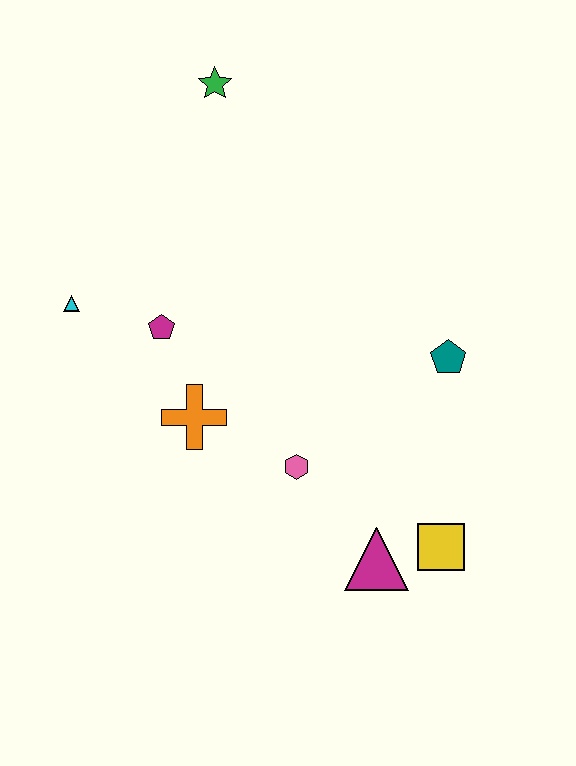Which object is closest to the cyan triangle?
The magenta pentagon is closest to the cyan triangle.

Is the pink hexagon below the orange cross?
Yes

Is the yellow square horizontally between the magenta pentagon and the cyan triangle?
No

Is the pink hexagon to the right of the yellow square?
No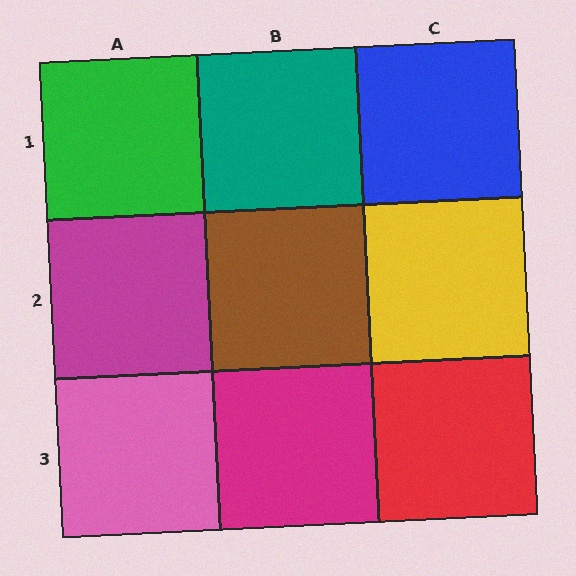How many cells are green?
1 cell is green.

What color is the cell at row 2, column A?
Magenta.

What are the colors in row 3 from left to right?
Pink, magenta, red.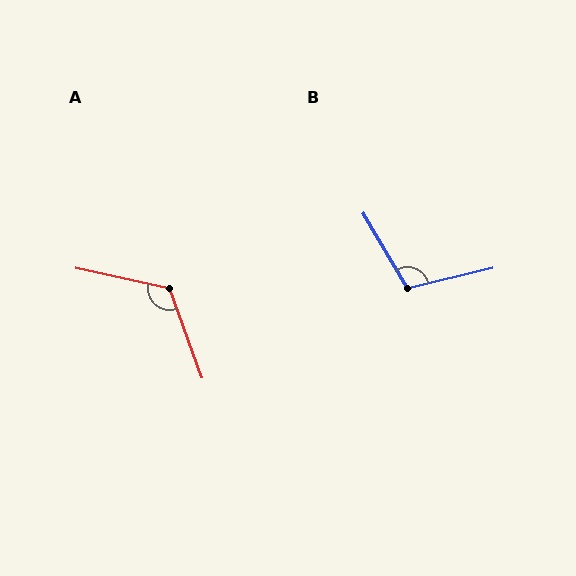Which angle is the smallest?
B, at approximately 107 degrees.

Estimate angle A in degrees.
Approximately 122 degrees.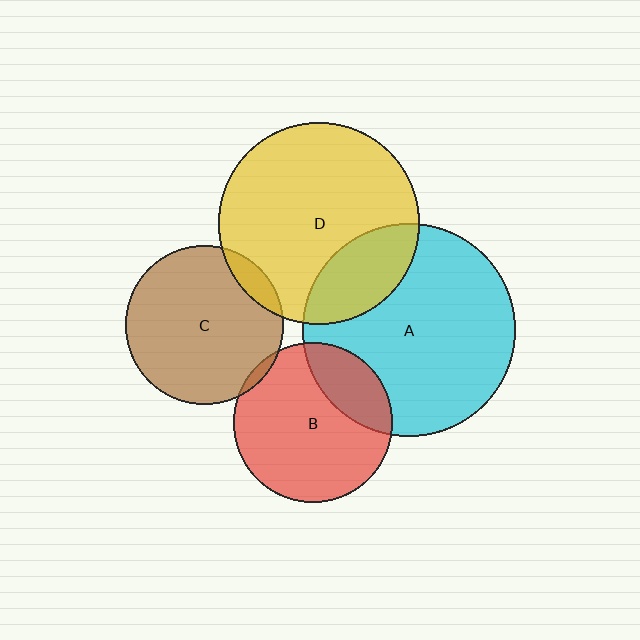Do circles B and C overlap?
Yes.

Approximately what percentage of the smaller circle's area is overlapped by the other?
Approximately 5%.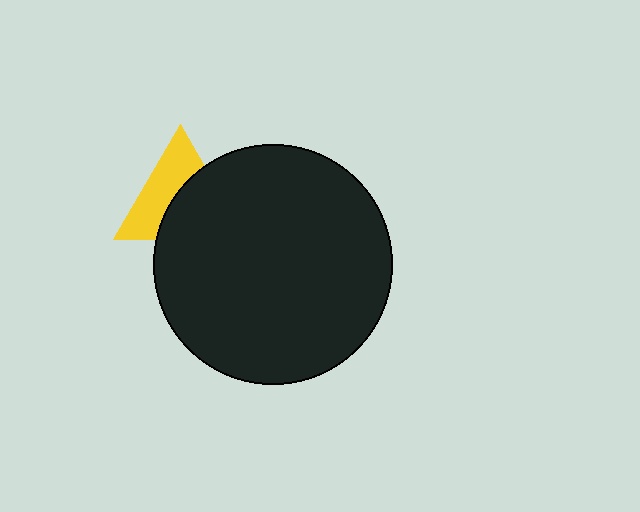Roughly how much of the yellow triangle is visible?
About half of it is visible (roughly 50%).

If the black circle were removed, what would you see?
You would see the complete yellow triangle.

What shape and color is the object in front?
The object in front is a black circle.